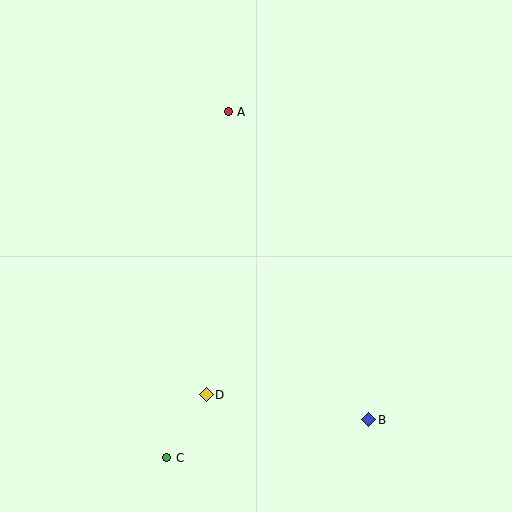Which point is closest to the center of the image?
Point A at (228, 112) is closest to the center.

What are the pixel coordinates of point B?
Point B is at (369, 420).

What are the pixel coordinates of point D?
Point D is at (206, 395).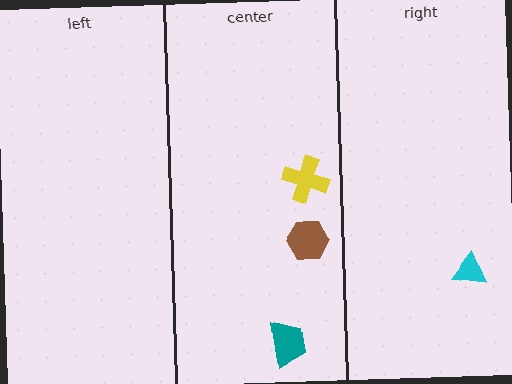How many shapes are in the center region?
3.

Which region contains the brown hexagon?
The center region.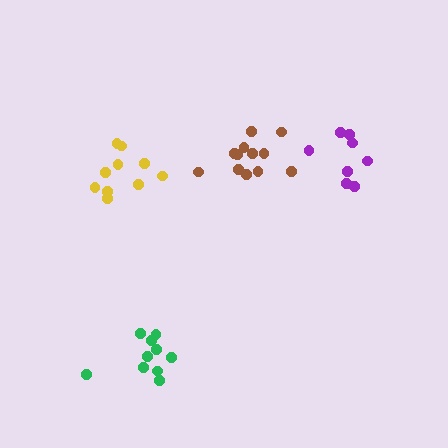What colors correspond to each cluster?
The clusters are colored: yellow, green, brown, purple.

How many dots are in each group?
Group 1: 10 dots, Group 2: 10 dots, Group 3: 12 dots, Group 4: 8 dots (40 total).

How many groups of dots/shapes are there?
There are 4 groups.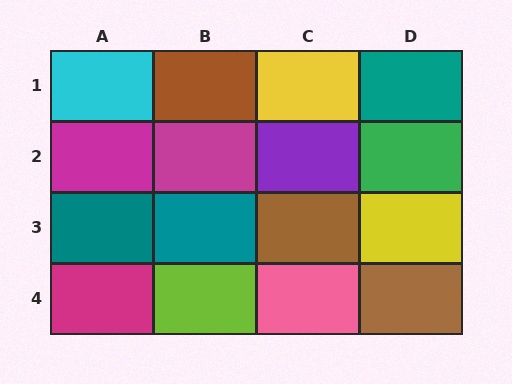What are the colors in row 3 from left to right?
Teal, teal, brown, yellow.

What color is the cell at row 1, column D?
Teal.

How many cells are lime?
1 cell is lime.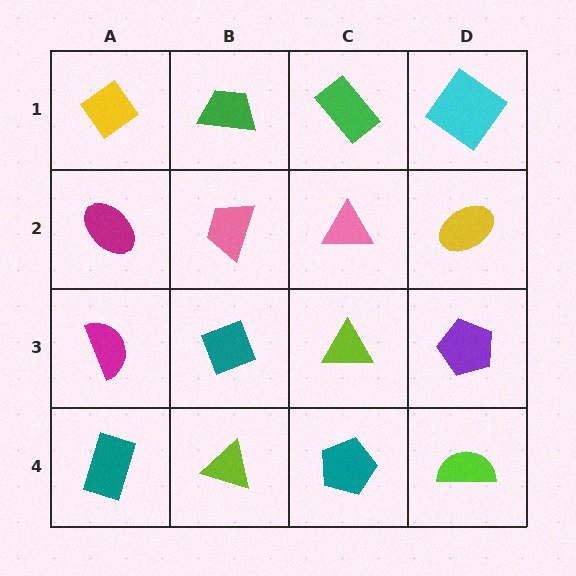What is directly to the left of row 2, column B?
A magenta ellipse.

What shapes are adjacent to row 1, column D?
A yellow ellipse (row 2, column D), a green rectangle (row 1, column C).